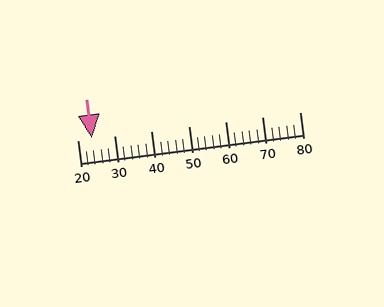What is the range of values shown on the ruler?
The ruler shows values from 20 to 80.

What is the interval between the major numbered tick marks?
The major tick marks are spaced 10 units apart.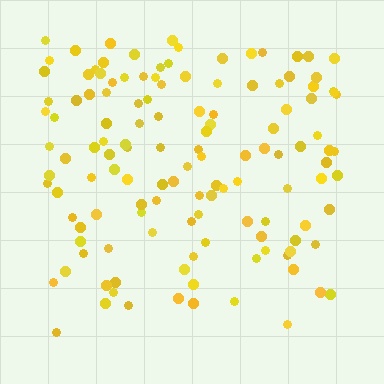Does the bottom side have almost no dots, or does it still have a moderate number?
Still a moderate number, just noticeably fewer than the top.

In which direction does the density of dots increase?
From bottom to top, with the top side densest.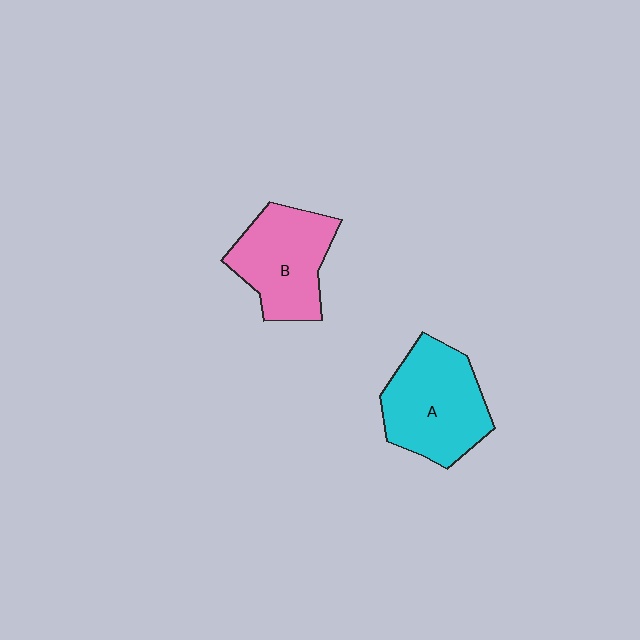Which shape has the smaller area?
Shape B (pink).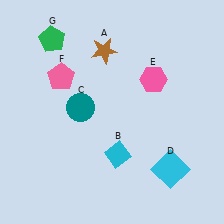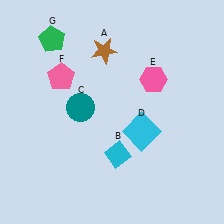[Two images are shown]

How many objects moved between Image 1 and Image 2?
1 object moved between the two images.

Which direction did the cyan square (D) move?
The cyan square (D) moved up.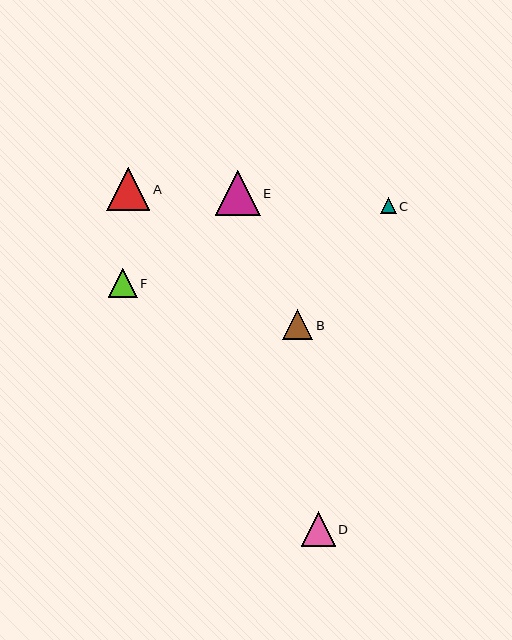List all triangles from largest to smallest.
From largest to smallest: E, A, D, B, F, C.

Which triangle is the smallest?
Triangle C is the smallest with a size of approximately 16 pixels.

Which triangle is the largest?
Triangle E is the largest with a size of approximately 45 pixels.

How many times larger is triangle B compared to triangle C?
Triangle B is approximately 1.9 times the size of triangle C.